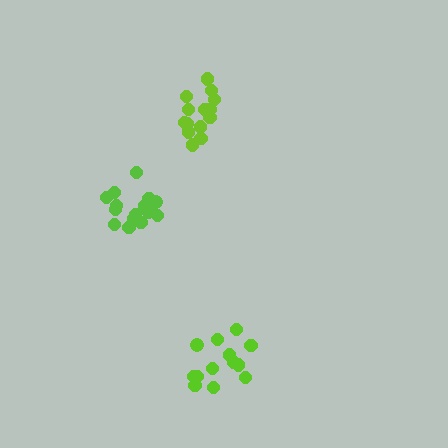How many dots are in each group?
Group 1: 13 dots, Group 2: 14 dots, Group 3: 15 dots (42 total).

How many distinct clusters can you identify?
There are 3 distinct clusters.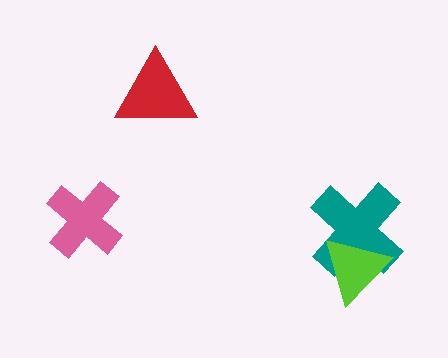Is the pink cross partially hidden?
No, no other shape covers it.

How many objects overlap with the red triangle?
0 objects overlap with the red triangle.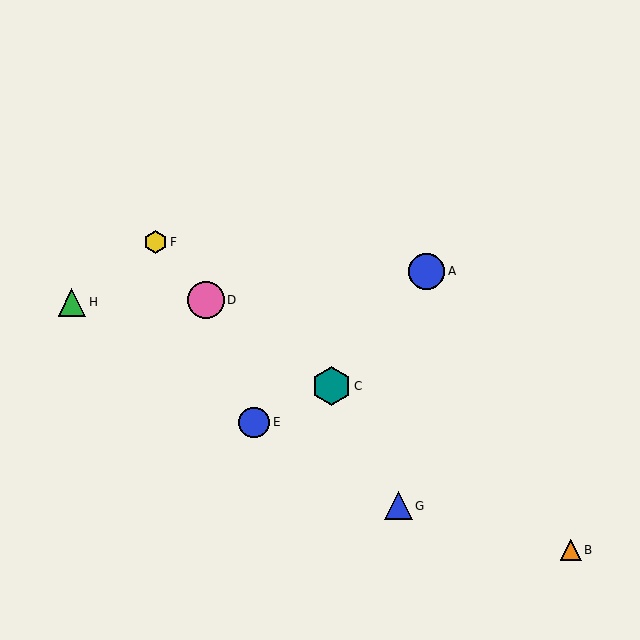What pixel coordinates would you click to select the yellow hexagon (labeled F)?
Click at (156, 242) to select the yellow hexagon F.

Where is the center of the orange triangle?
The center of the orange triangle is at (571, 550).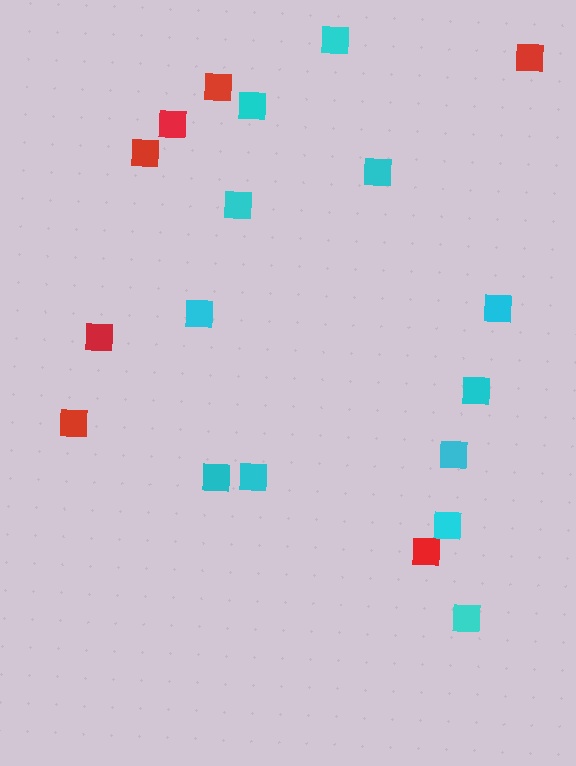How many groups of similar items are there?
There are 2 groups: one group of red squares (7) and one group of cyan squares (12).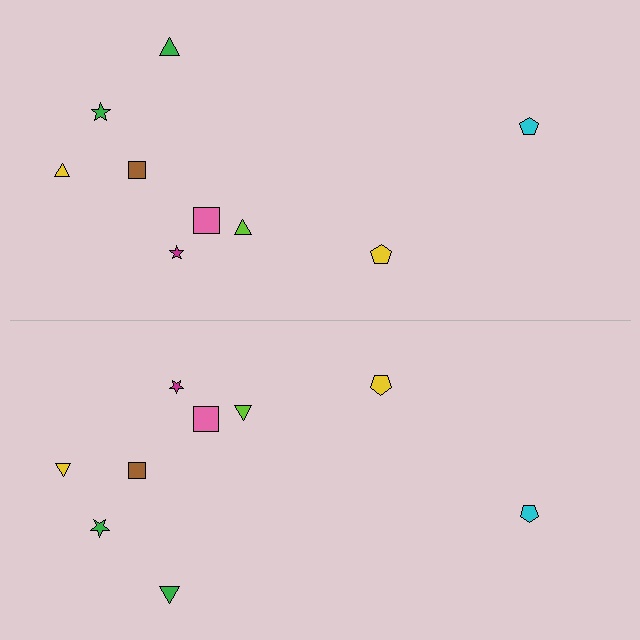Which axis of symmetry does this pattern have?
The pattern has a horizontal axis of symmetry running through the center of the image.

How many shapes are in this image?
There are 18 shapes in this image.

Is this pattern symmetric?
Yes, this pattern has bilateral (reflection) symmetry.